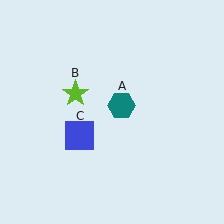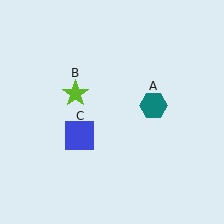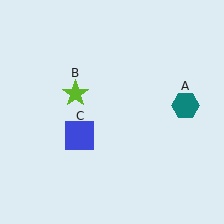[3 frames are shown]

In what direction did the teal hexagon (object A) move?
The teal hexagon (object A) moved right.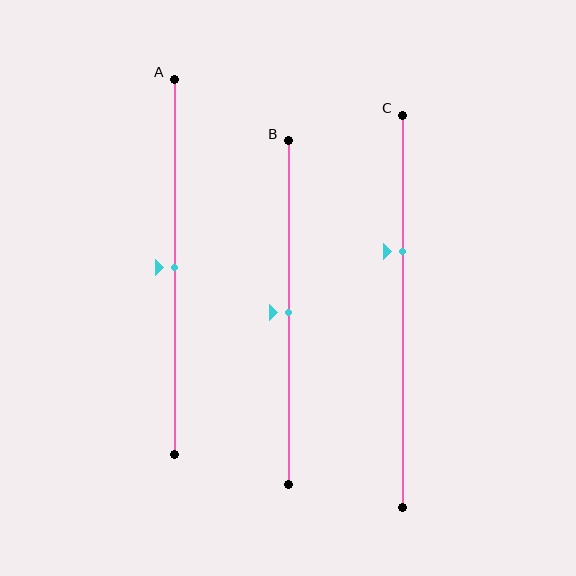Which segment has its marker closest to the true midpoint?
Segment A has its marker closest to the true midpoint.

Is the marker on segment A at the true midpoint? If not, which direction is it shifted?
Yes, the marker on segment A is at the true midpoint.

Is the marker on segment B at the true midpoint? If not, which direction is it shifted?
Yes, the marker on segment B is at the true midpoint.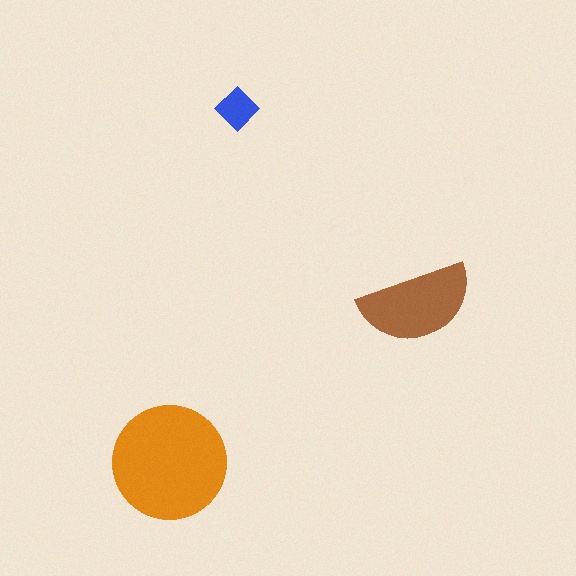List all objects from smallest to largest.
The blue diamond, the brown semicircle, the orange circle.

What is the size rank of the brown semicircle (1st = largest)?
2nd.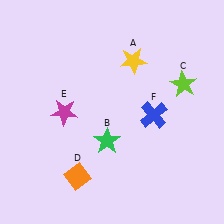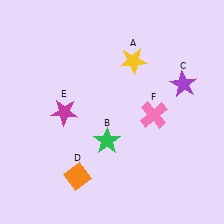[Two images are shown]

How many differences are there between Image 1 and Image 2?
There are 2 differences between the two images.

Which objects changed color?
C changed from lime to purple. F changed from blue to pink.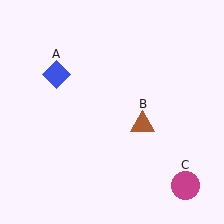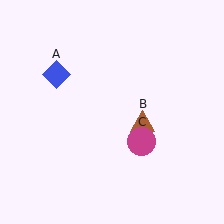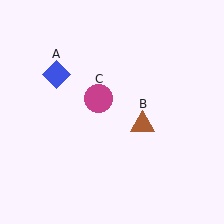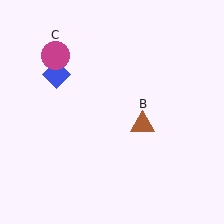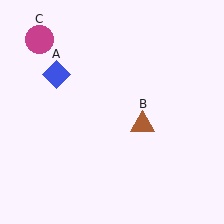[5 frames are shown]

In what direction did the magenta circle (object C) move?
The magenta circle (object C) moved up and to the left.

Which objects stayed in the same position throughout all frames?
Blue diamond (object A) and brown triangle (object B) remained stationary.